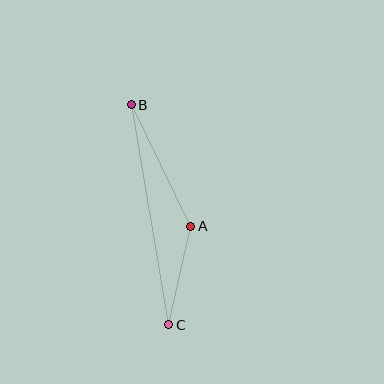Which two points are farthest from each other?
Points B and C are farthest from each other.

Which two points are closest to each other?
Points A and C are closest to each other.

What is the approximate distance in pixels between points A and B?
The distance between A and B is approximately 135 pixels.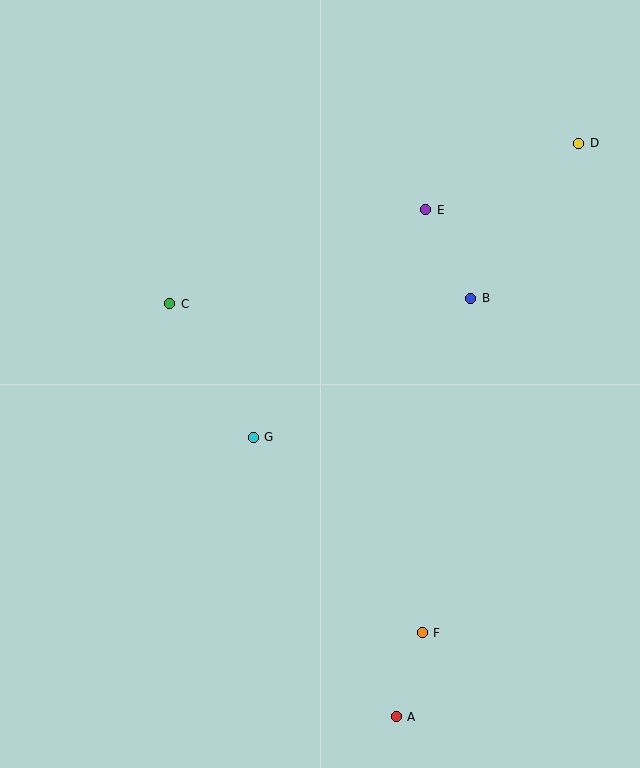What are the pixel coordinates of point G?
Point G is at (253, 437).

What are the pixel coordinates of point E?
Point E is at (426, 210).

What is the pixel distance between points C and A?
The distance between C and A is 471 pixels.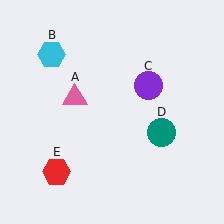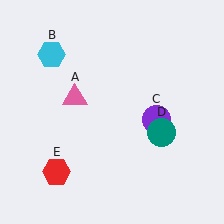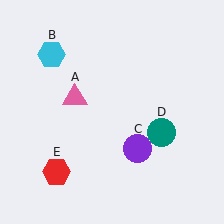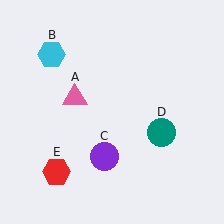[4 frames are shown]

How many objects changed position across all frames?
1 object changed position: purple circle (object C).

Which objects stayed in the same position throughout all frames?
Pink triangle (object A) and cyan hexagon (object B) and teal circle (object D) and red hexagon (object E) remained stationary.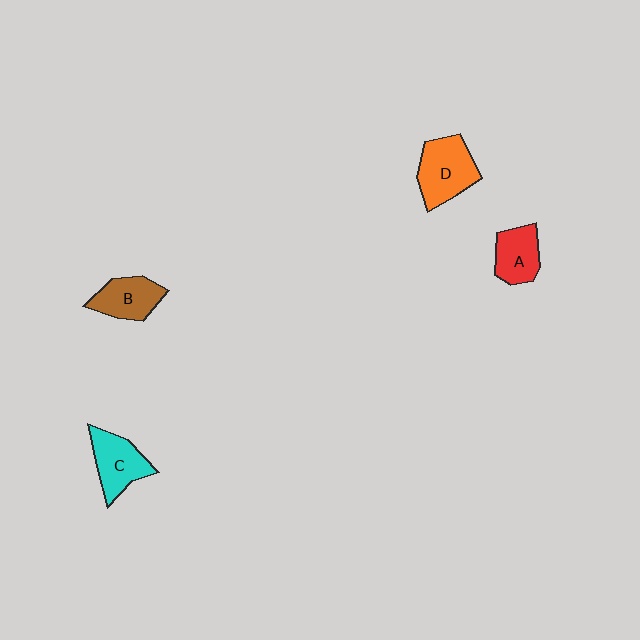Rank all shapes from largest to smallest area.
From largest to smallest: D (orange), C (cyan), B (brown), A (red).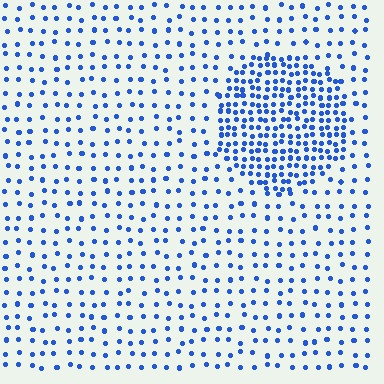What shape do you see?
I see a circle.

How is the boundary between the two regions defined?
The boundary is defined by a change in element density (approximately 2.6x ratio). All elements are the same color, size, and shape.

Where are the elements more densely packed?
The elements are more densely packed inside the circle boundary.